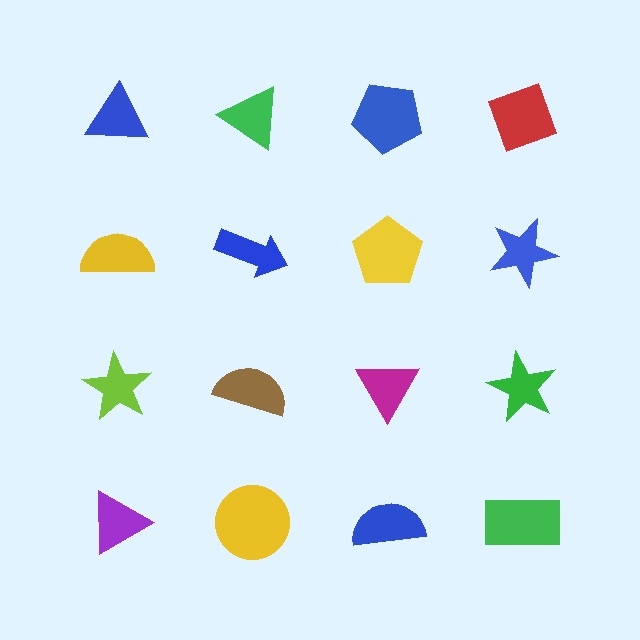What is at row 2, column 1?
A yellow semicircle.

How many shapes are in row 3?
4 shapes.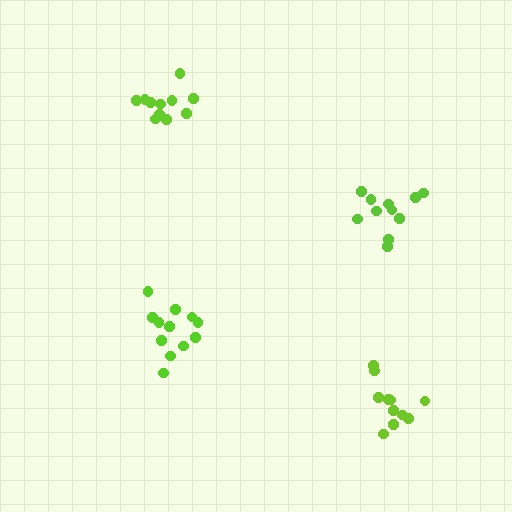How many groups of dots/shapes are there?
There are 4 groups.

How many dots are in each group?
Group 1: 12 dots, Group 2: 11 dots, Group 3: 11 dots, Group 4: 11 dots (45 total).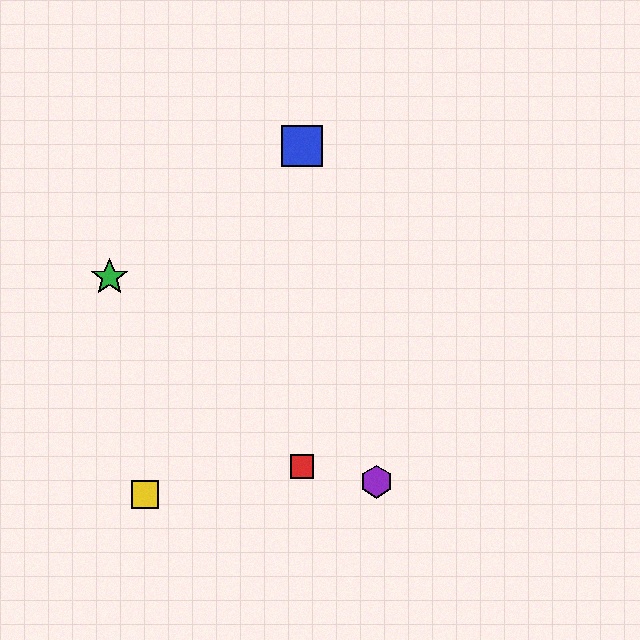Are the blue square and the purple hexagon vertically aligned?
No, the blue square is at x≈302 and the purple hexagon is at x≈376.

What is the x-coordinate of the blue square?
The blue square is at x≈302.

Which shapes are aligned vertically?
The red square, the blue square are aligned vertically.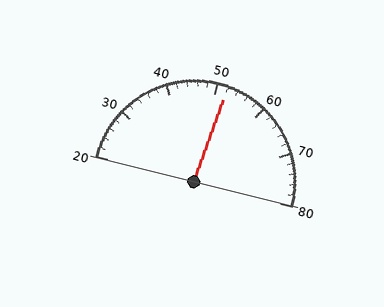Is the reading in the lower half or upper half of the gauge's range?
The reading is in the upper half of the range (20 to 80).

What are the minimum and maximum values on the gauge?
The gauge ranges from 20 to 80.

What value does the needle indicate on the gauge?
The needle indicates approximately 52.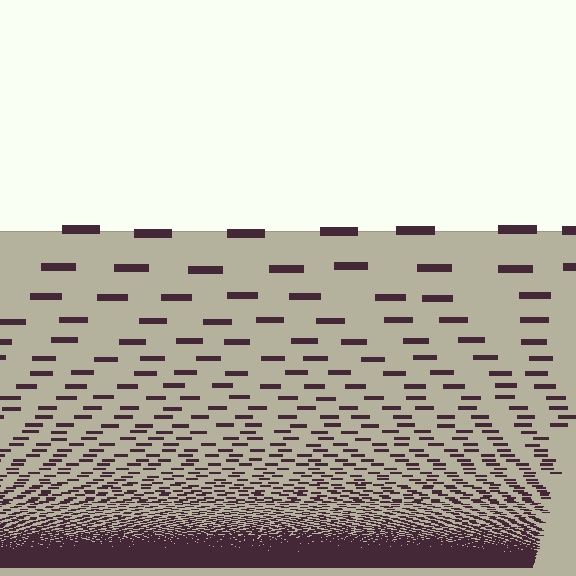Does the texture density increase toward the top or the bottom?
Density increases toward the bottom.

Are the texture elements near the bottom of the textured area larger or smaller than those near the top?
Smaller. The gradient is inverted — elements near the bottom are smaller and denser.